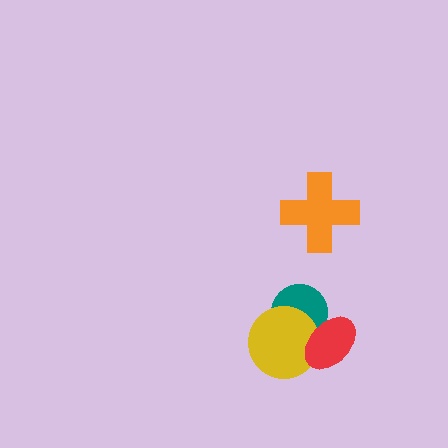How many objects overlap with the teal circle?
2 objects overlap with the teal circle.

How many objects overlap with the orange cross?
0 objects overlap with the orange cross.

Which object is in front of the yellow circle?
The red ellipse is in front of the yellow circle.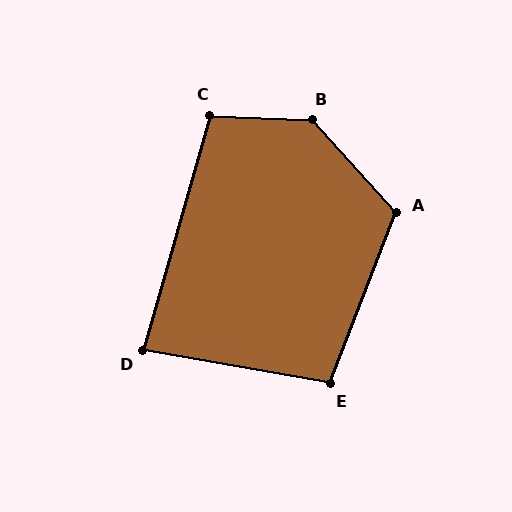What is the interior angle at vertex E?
Approximately 101 degrees (obtuse).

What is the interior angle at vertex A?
Approximately 116 degrees (obtuse).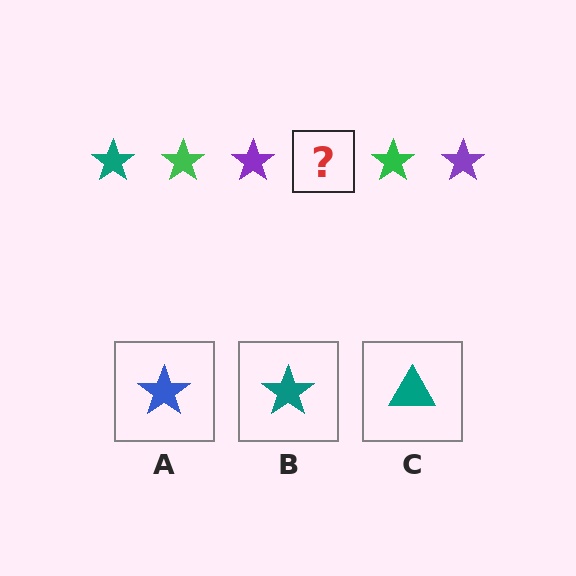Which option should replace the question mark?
Option B.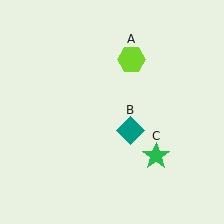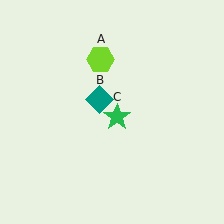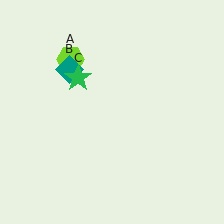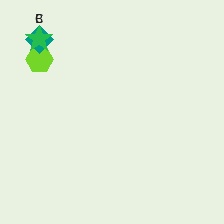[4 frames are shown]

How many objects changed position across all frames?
3 objects changed position: lime hexagon (object A), teal diamond (object B), green star (object C).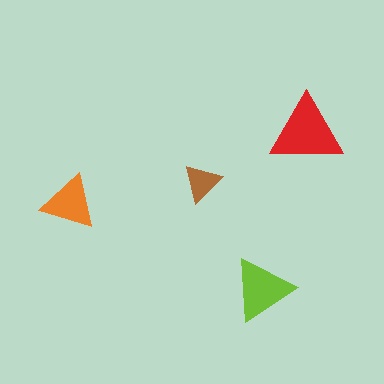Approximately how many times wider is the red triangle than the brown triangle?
About 2 times wider.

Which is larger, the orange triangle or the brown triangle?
The orange one.